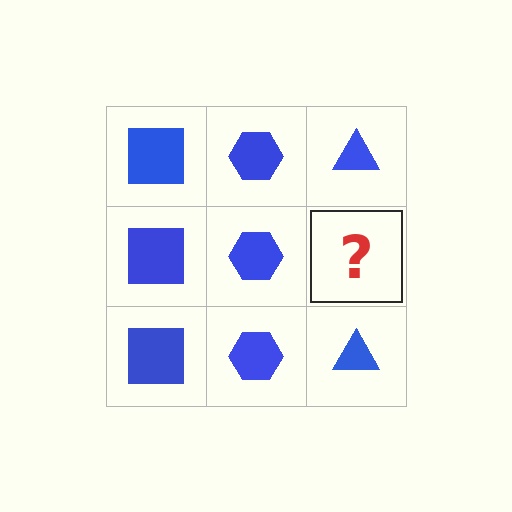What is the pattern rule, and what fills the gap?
The rule is that each column has a consistent shape. The gap should be filled with a blue triangle.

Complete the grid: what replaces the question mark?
The question mark should be replaced with a blue triangle.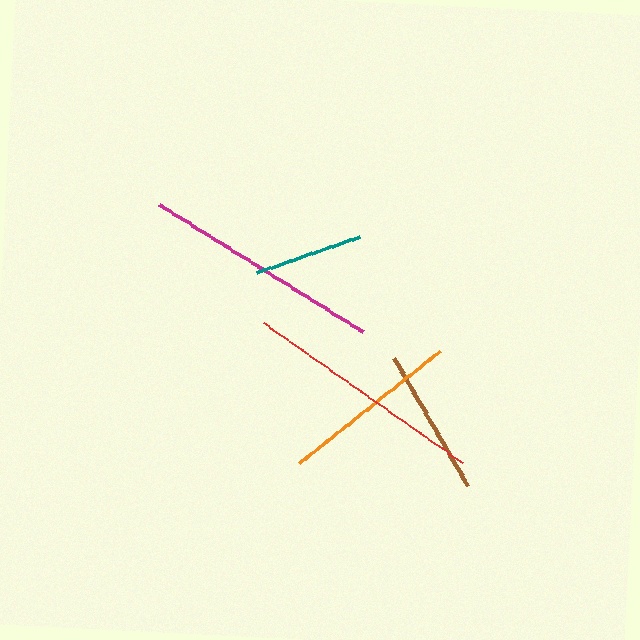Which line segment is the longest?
The red line is the longest at approximately 244 pixels.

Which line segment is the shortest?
The teal line is the shortest at approximately 109 pixels.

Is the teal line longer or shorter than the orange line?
The orange line is longer than the teal line.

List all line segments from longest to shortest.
From longest to shortest: red, magenta, orange, brown, teal.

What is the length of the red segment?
The red segment is approximately 244 pixels long.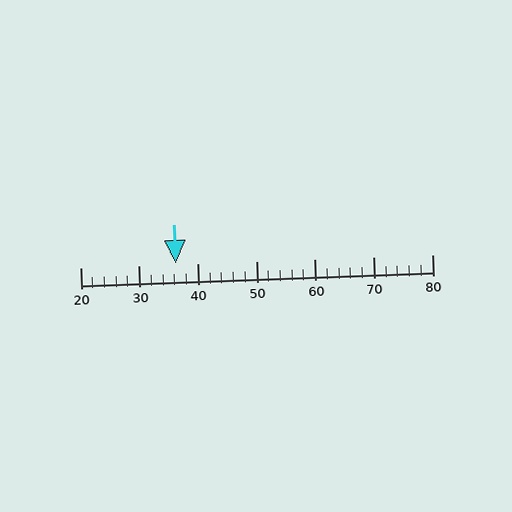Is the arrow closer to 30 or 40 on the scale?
The arrow is closer to 40.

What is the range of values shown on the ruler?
The ruler shows values from 20 to 80.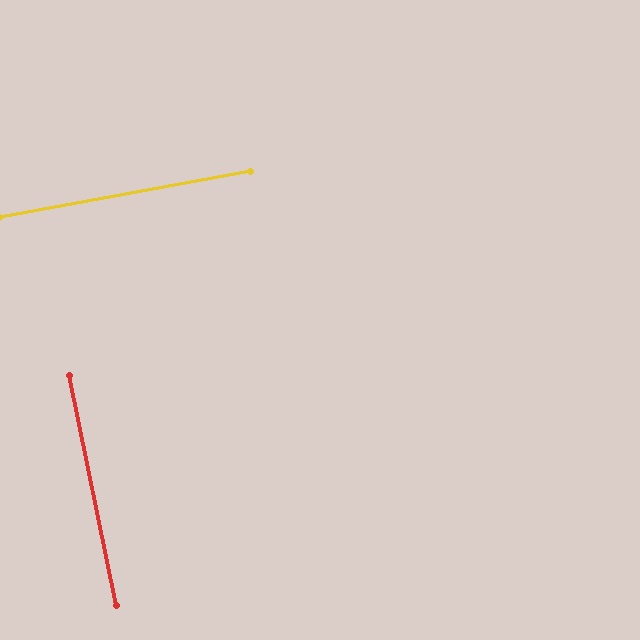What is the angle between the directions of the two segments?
Approximately 89 degrees.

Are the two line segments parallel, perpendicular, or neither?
Perpendicular — they meet at approximately 89°.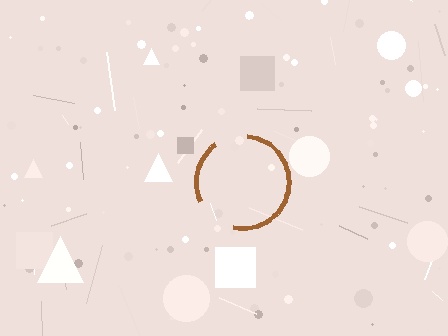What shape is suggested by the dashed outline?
The dashed outline suggests a circle.